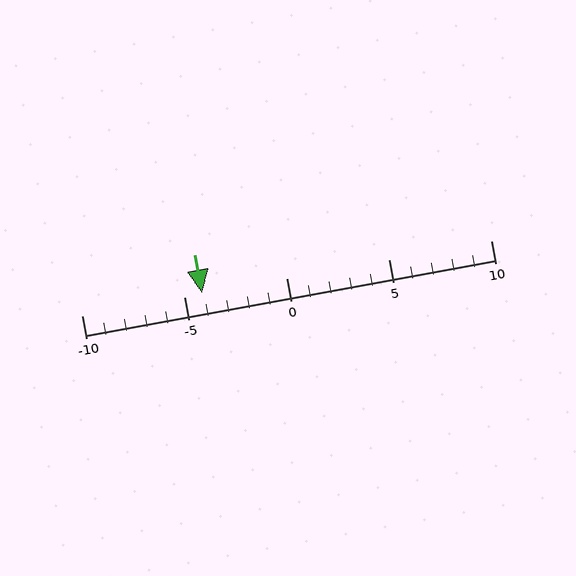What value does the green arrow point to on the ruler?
The green arrow points to approximately -4.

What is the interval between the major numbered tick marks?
The major tick marks are spaced 5 units apart.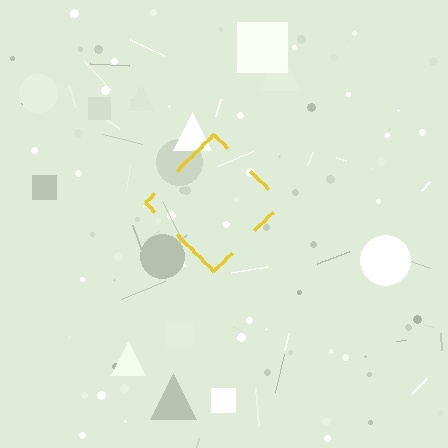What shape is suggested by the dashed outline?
The dashed outline suggests a diamond.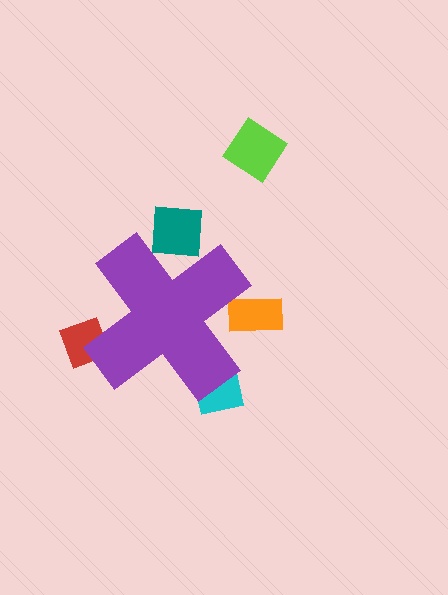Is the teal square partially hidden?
Yes, the teal square is partially hidden behind the purple cross.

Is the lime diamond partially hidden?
No, the lime diamond is fully visible.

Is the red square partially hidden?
Yes, the red square is partially hidden behind the purple cross.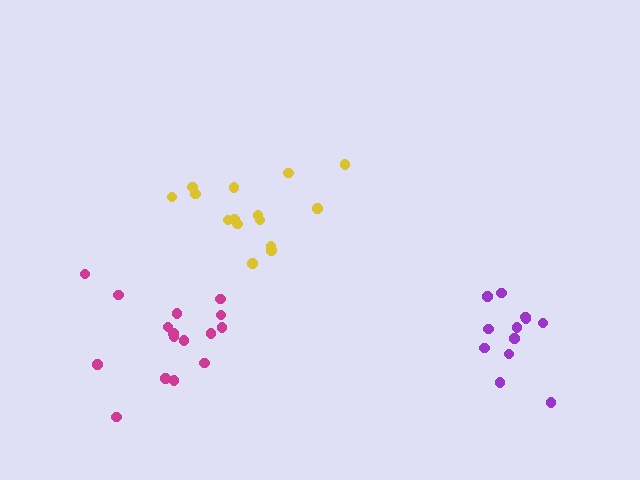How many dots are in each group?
Group 1: 17 dots, Group 2: 12 dots, Group 3: 15 dots (44 total).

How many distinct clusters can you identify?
There are 3 distinct clusters.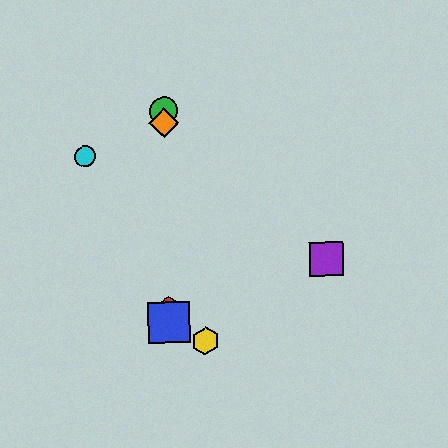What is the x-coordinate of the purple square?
The purple square is at x≈326.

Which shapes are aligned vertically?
The red hexagon, the blue square, the green circle, the orange diamond are aligned vertically.